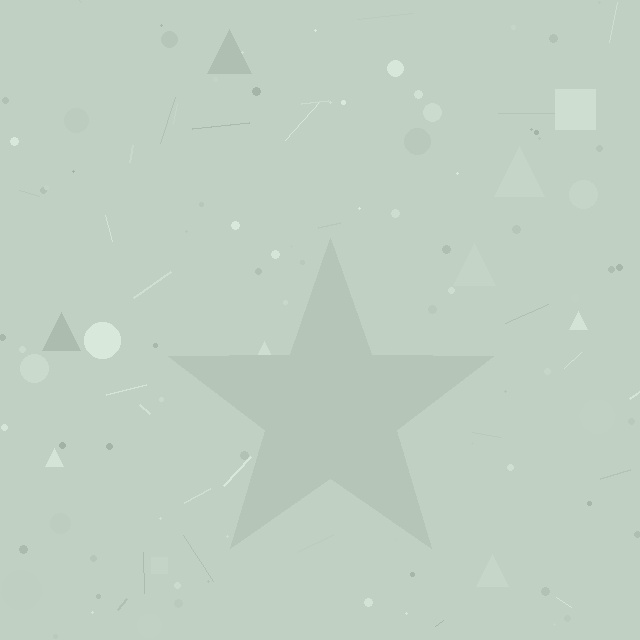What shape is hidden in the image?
A star is hidden in the image.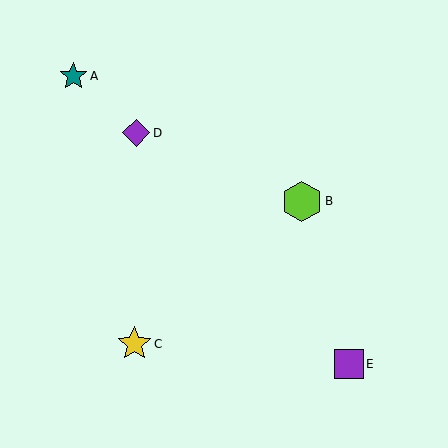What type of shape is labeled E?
Shape E is a purple square.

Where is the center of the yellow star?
The center of the yellow star is at (134, 344).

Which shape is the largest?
The lime hexagon (labeled B) is the largest.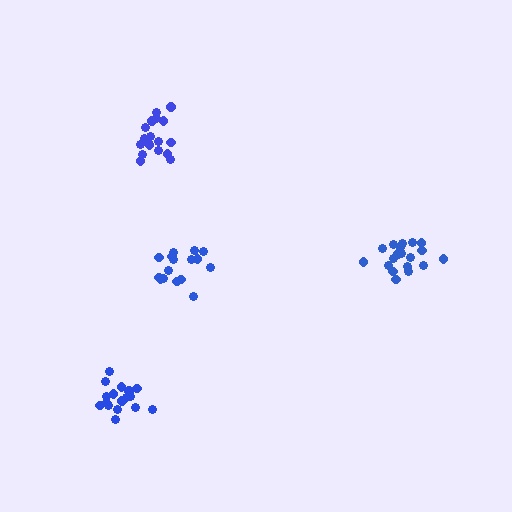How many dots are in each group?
Group 1: 17 dots, Group 2: 16 dots, Group 3: 18 dots, Group 4: 19 dots (70 total).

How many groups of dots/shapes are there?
There are 4 groups.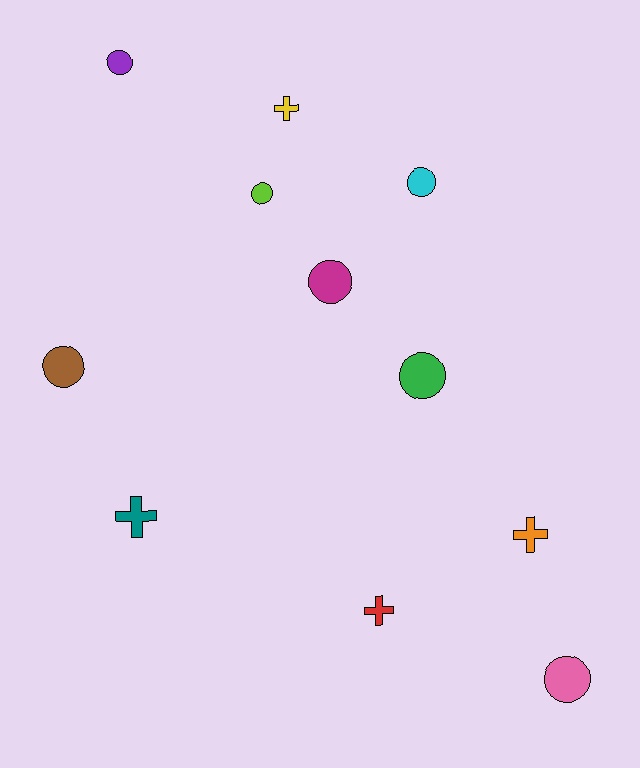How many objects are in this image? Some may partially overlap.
There are 11 objects.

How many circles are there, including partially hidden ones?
There are 7 circles.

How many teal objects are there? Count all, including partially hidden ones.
There is 1 teal object.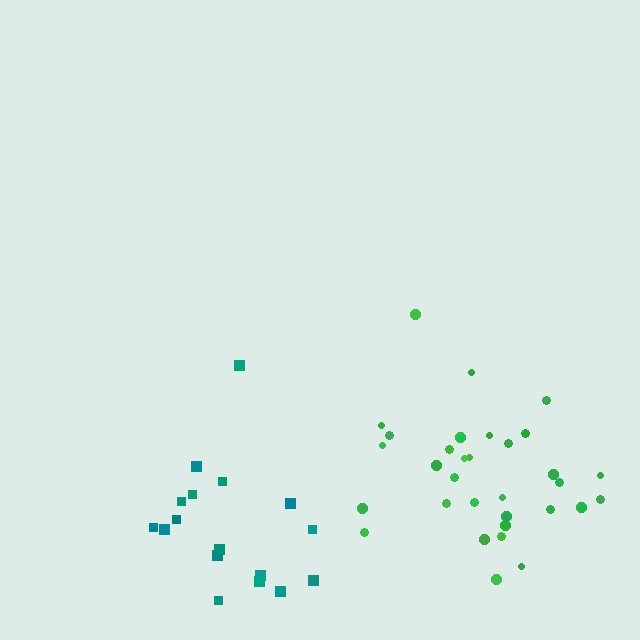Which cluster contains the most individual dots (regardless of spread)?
Green (32).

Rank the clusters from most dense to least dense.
green, teal.